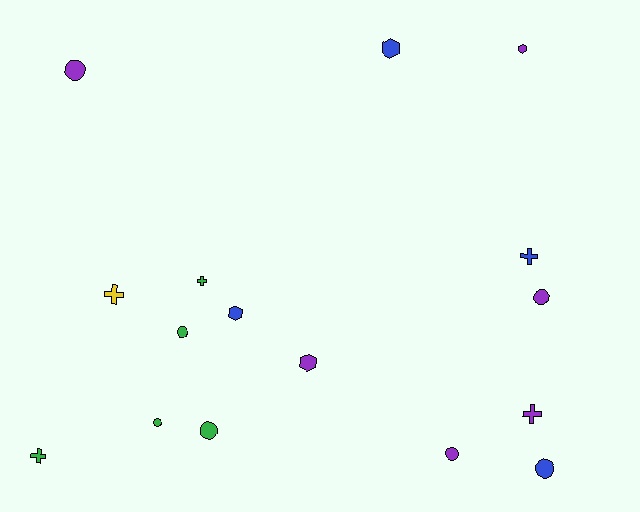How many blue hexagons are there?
There are 2 blue hexagons.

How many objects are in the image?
There are 16 objects.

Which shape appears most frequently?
Circle, with 7 objects.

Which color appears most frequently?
Purple, with 6 objects.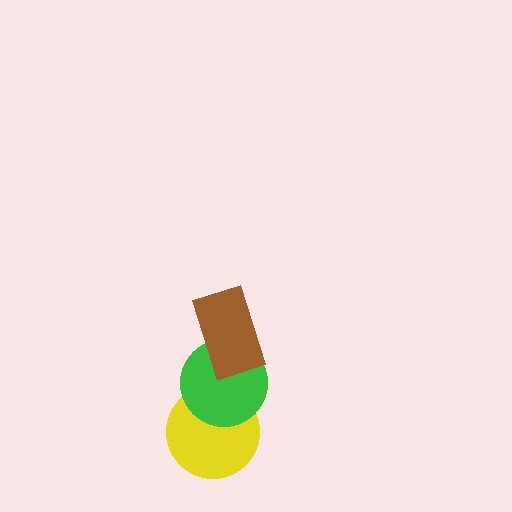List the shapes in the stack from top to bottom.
From top to bottom: the brown rectangle, the green circle, the yellow circle.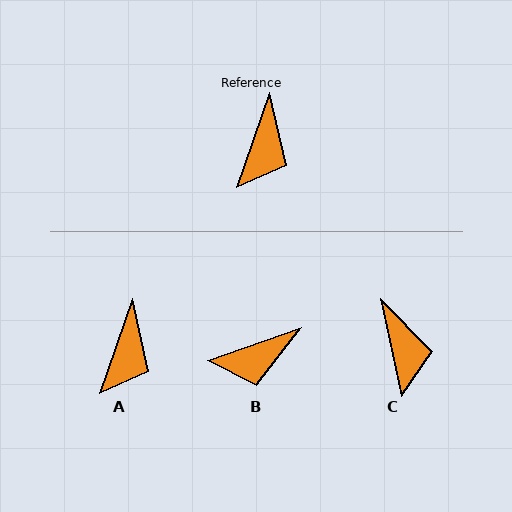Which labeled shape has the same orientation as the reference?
A.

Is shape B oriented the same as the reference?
No, it is off by about 51 degrees.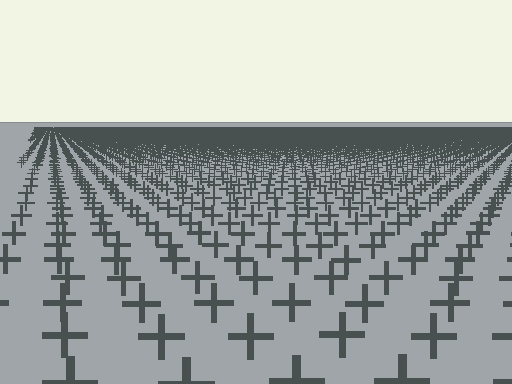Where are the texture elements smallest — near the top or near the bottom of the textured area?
Near the top.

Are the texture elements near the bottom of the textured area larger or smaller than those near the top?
Larger. Near the bottom, elements are closer to the viewer and appear at a bigger on-screen size.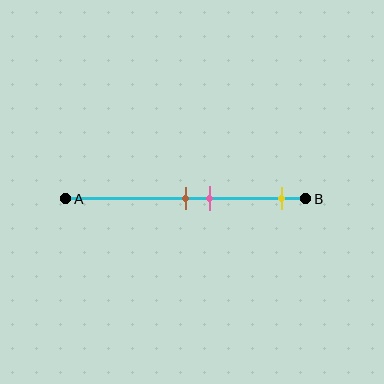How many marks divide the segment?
There are 3 marks dividing the segment.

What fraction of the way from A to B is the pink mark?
The pink mark is approximately 60% (0.6) of the way from A to B.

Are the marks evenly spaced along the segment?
No, the marks are not evenly spaced.